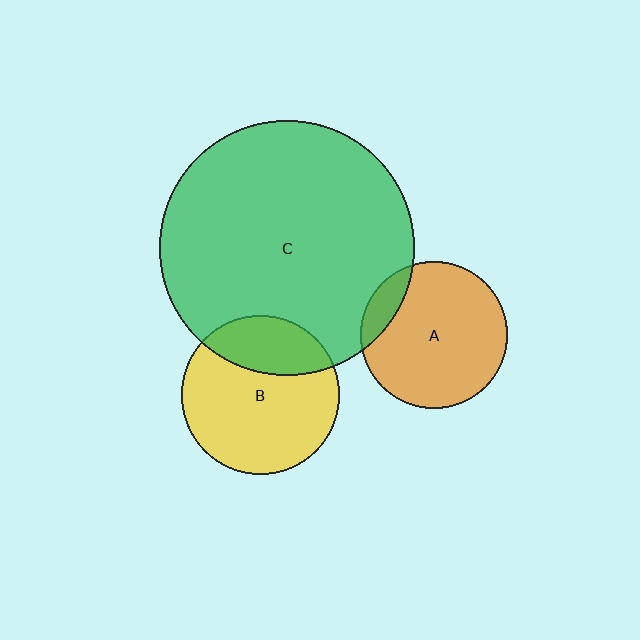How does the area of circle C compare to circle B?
Approximately 2.6 times.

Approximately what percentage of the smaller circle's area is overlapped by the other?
Approximately 10%.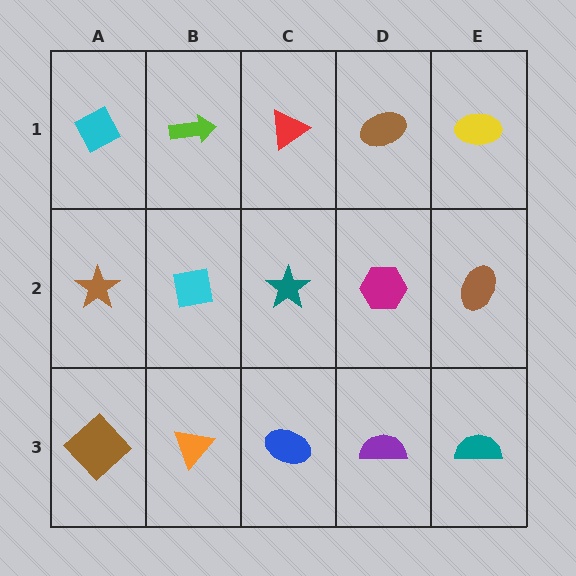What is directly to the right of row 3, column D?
A teal semicircle.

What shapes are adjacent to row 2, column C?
A red triangle (row 1, column C), a blue ellipse (row 3, column C), a cyan square (row 2, column B), a magenta hexagon (row 2, column D).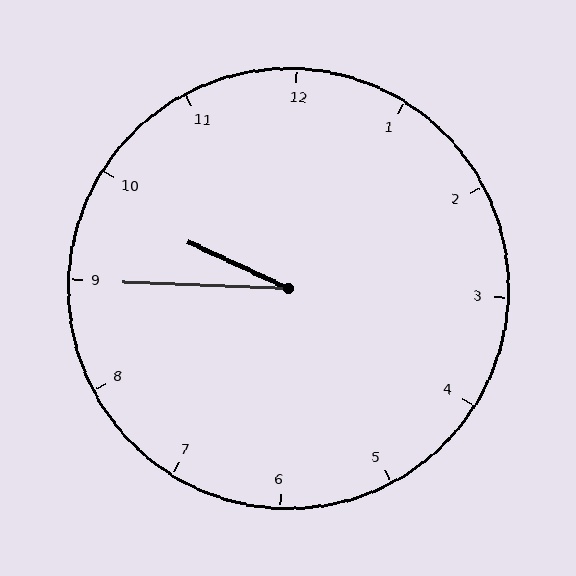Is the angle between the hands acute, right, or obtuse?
It is acute.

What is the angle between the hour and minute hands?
Approximately 22 degrees.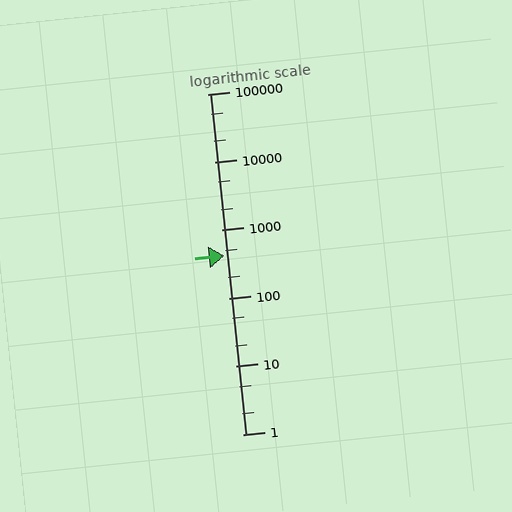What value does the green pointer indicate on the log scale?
The pointer indicates approximately 420.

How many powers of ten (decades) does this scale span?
The scale spans 5 decades, from 1 to 100000.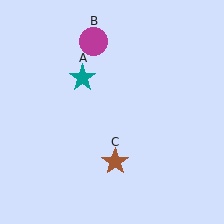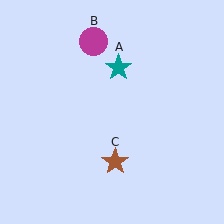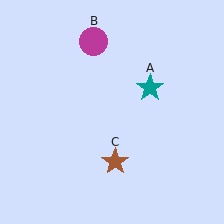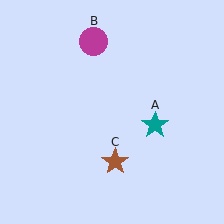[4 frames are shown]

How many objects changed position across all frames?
1 object changed position: teal star (object A).